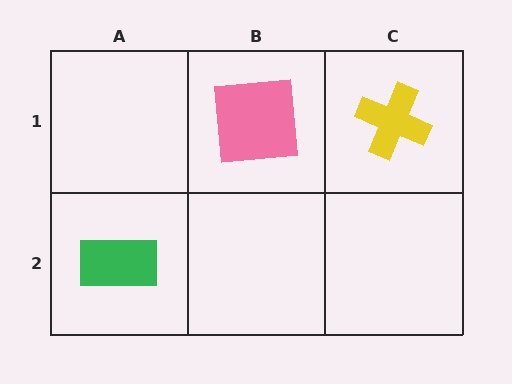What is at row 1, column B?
A pink square.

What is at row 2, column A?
A green rectangle.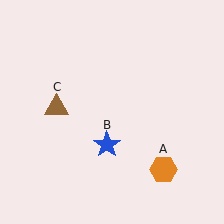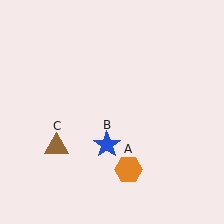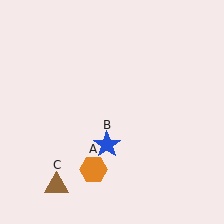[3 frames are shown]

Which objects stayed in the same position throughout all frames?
Blue star (object B) remained stationary.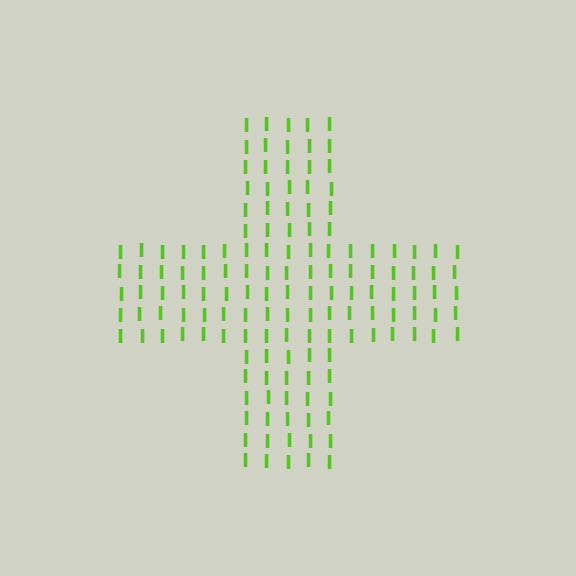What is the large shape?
The large shape is a cross.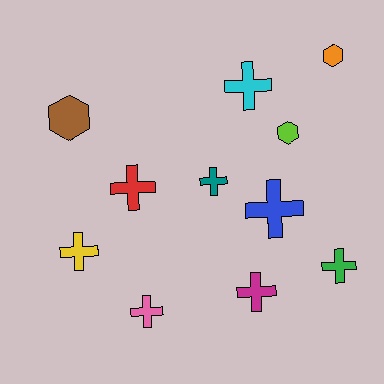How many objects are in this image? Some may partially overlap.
There are 11 objects.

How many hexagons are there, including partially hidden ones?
There are 3 hexagons.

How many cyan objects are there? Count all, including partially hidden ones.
There is 1 cyan object.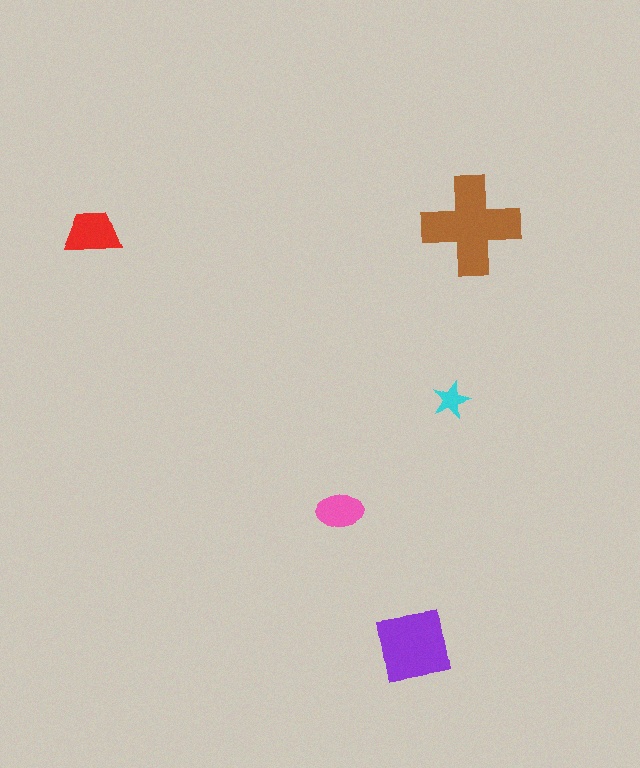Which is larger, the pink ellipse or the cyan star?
The pink ellipse.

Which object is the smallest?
The cyan star.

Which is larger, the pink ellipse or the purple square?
The purple square.